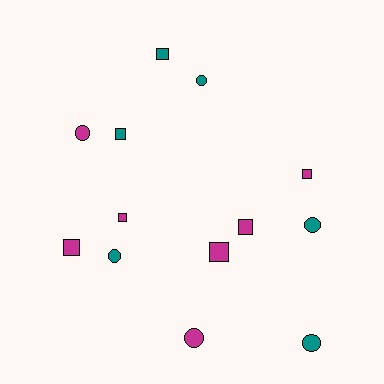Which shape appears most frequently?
Square, with 7 objects.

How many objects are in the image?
There are 13 objects.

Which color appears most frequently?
Magenta, with 7 objects.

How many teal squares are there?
There are 2 teal squares.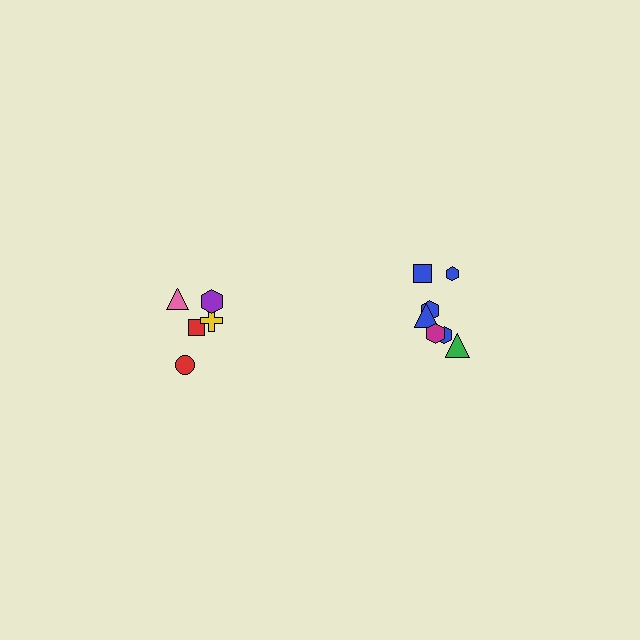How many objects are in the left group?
There are 5 objects.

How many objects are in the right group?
There are 7 objects.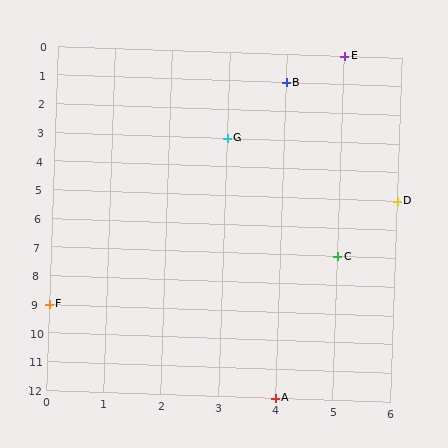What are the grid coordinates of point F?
Point F is at grid coordinates (0, 9).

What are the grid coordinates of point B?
Point B is at grid coordinates (4, 1).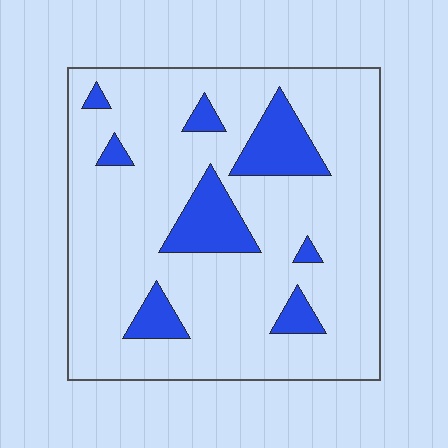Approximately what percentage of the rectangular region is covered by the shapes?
Approximately 15%.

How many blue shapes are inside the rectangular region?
8.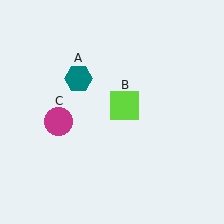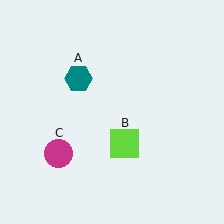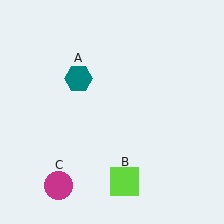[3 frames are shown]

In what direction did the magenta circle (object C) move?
The magenta circle (object C) moved down.